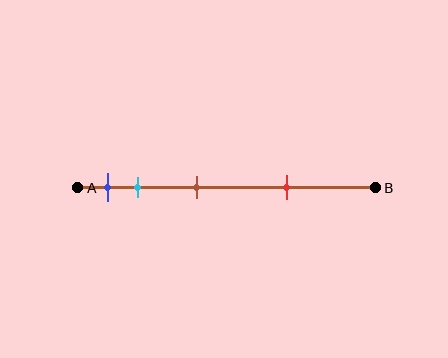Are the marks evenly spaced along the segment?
No, the marks are not evenly spaced.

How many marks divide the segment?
There are 4 marks dividing the segment.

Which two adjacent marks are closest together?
The blue and cyan marks are the closest adjacent pair.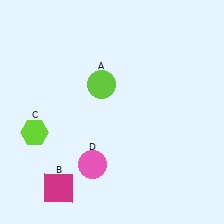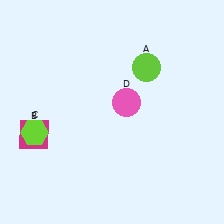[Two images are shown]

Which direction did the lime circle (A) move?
The lime circle (A) moved right.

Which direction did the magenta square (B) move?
The magenta square (B) moved up.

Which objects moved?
The objects that moved are: the lime circle (A), the magenta square (B), the pink circle (D).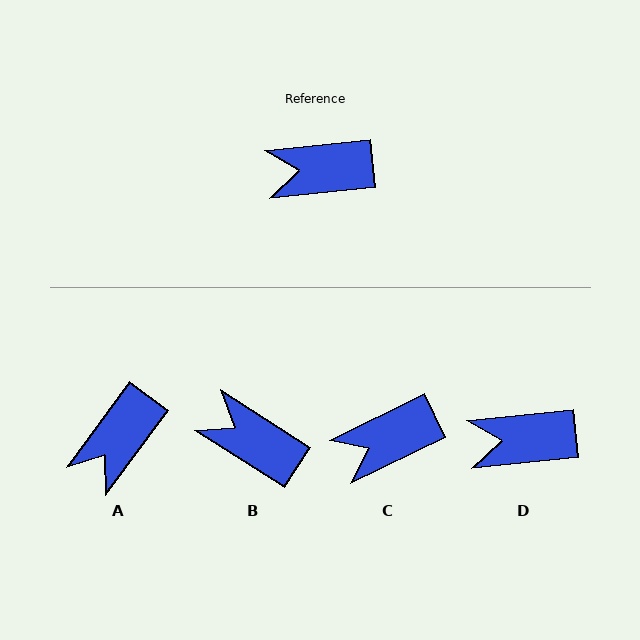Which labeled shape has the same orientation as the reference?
D.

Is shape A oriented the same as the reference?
No, it is off by about 48 degrees.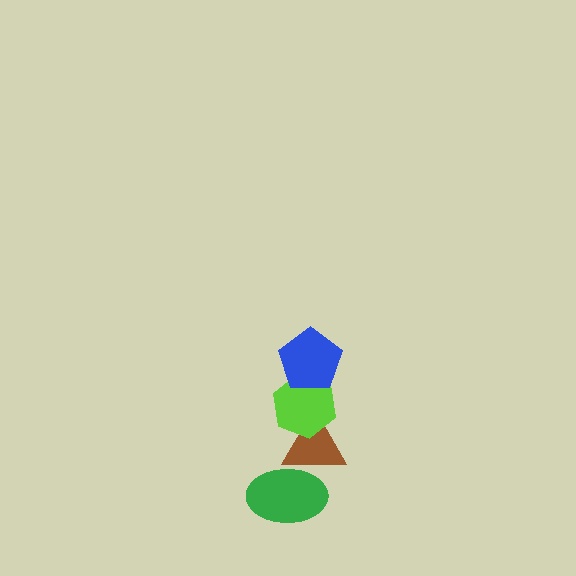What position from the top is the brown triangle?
The brown triangle is 3rd from the top.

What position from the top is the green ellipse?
The green ellipse is 4th from the top.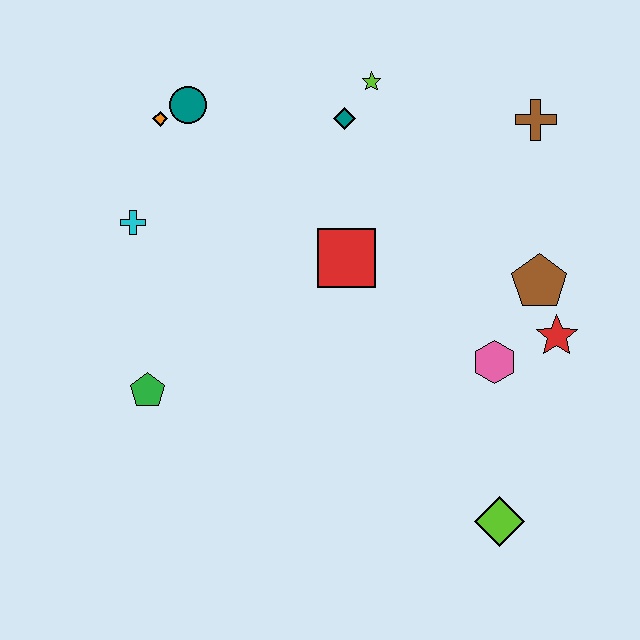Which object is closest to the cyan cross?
The orange diamond is closest to the cyan cross.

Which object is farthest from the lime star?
The lime diamond is farthest from the lime star.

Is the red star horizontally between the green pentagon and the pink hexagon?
No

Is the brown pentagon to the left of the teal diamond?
No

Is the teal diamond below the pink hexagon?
No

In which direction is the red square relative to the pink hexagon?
The red square is to the left of the pink hexagon.